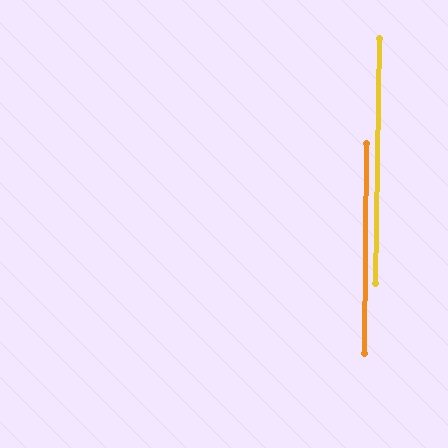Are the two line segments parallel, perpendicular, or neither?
Parallel — their directions differ by only 0.5°.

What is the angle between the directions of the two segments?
Approximately 0 degrees.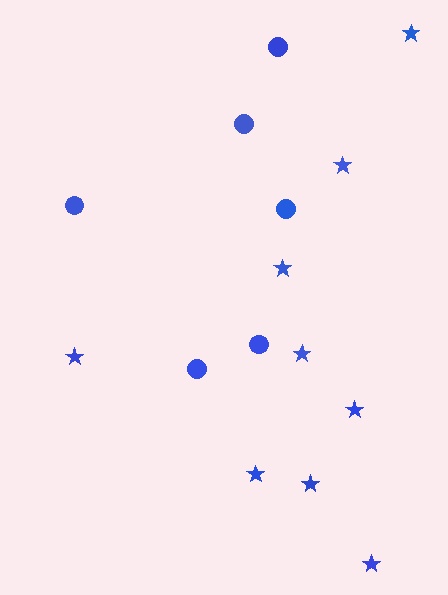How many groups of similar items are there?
There are 2 groups: one group of circles (6) and one group of stars (9).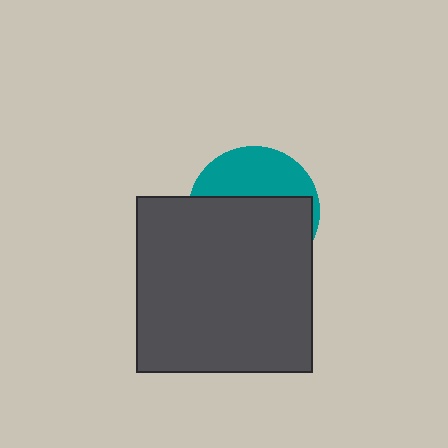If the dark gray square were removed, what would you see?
You would see the complete teal circle.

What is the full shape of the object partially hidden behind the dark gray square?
The partially hidden object is a teal circle.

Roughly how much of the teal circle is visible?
A small part of it is visible (roughly 36%).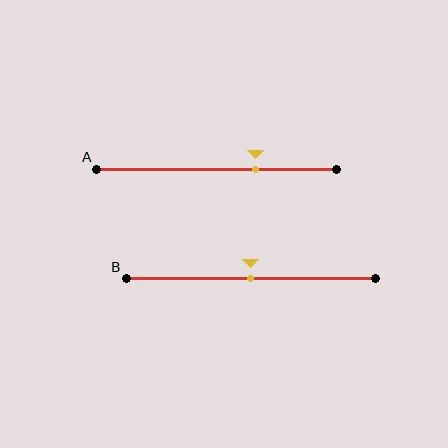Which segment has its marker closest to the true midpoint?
Segment B has its marker closest to the true midpoint.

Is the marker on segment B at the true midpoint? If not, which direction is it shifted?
Yes, the marker on segment B is at the true midpoint.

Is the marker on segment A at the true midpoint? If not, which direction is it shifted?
No, the marker on segment A is shifted to the right by about 16% of the segment length.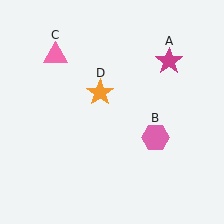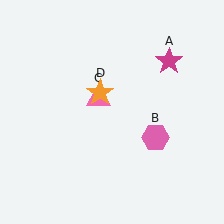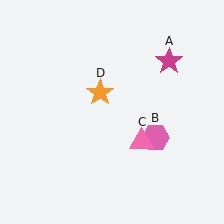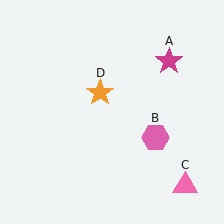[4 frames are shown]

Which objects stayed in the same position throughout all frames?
Magenta star (object A) and pink hexagon (object B) and orange star (object D) remained stationary.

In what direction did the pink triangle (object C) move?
The pink triangle (object C) moved down and to the right.